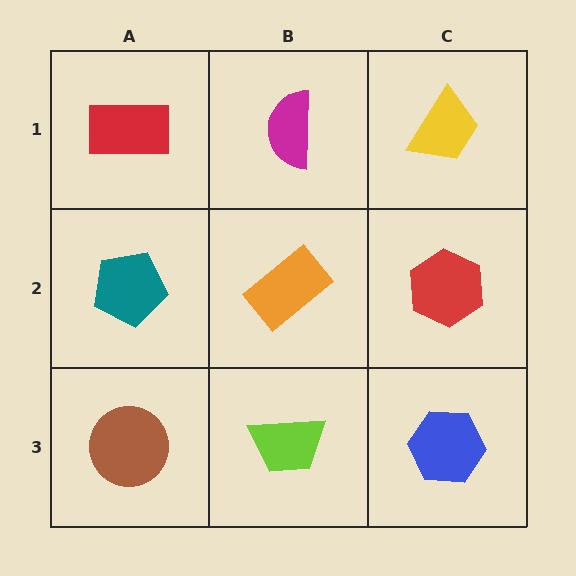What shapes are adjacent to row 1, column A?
A teal pentagon (row 2, column A), a magenta semicircle (row 1, column B).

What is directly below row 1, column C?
A red hexagon.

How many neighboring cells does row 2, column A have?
3.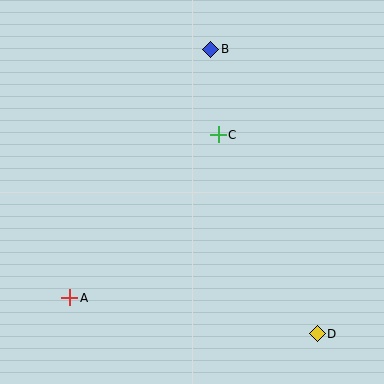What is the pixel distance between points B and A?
The distance between B and A is 286 pixels.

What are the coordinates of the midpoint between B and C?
The midpoint between B and C is at (214, 92).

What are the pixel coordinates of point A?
Point A is at (70, 298).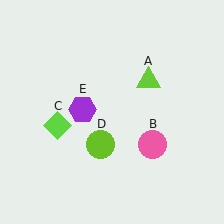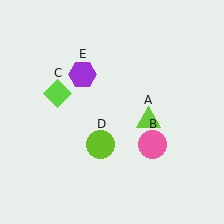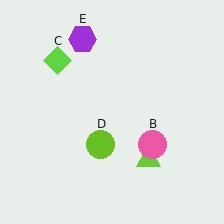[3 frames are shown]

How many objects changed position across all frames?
3 objects changed position: lime triangle (object A), lime diamond (object C), purple hexagon (object E).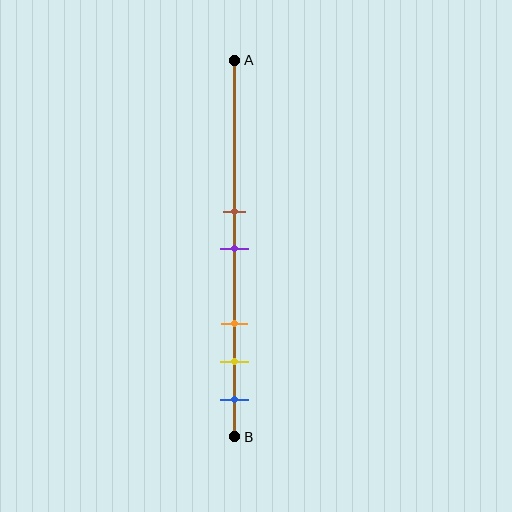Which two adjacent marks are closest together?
The brown and purple marks are the closest adjacent pair.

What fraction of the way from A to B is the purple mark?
The purple mark is approximately 50% (0.5) of the way from A to B.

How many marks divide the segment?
There are 5 marks dividing the segment.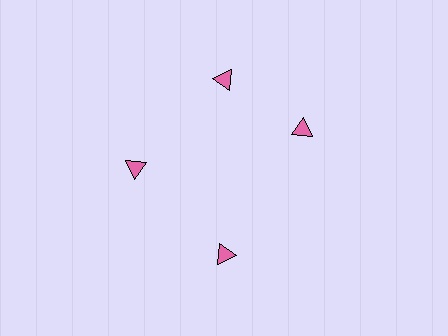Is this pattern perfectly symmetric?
No. The 4 pink triangles are arranged in a ring, but one element near the 3 o'clock position is rotated out of alignment along the ring, breaking the 4-fold rotational symmetry.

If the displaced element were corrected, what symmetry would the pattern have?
It would have 4-fold rotational symmetry — the pattern would map onto itself every 90 degrees.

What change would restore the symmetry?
The symmetry would be restored by rotating it back into even spacing with its neighbors so that all 4 triangles sit at equal angles and equal distance from the center.